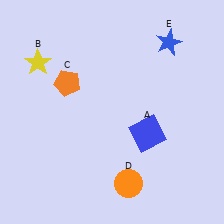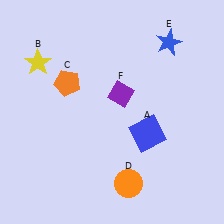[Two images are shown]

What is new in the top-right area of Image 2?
A purple diamond (F) was added in the top-right area of Image 2.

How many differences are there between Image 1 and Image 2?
There is 1 difference between the two images.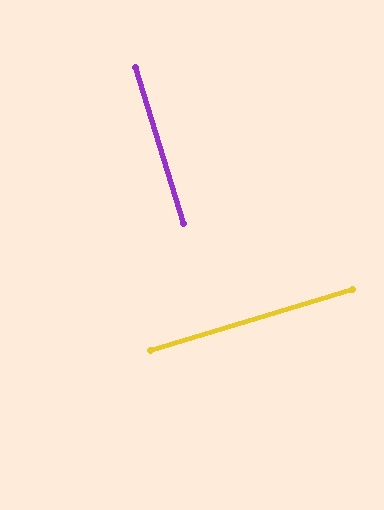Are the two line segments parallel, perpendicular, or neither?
Perpendicular — they meet at approximately 90°.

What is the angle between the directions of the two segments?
Approximately 90 degrees.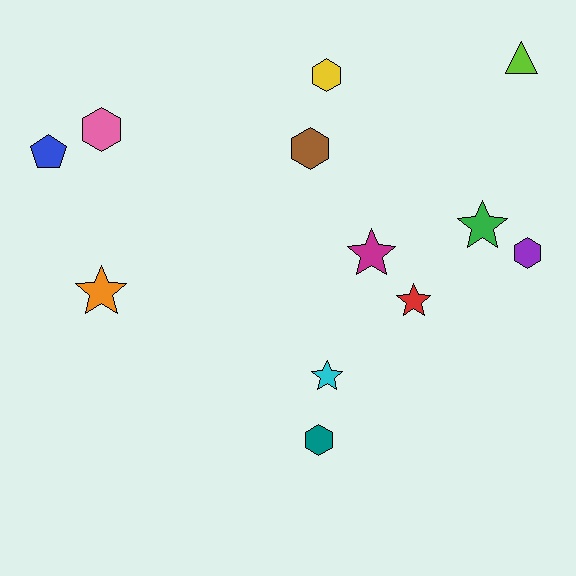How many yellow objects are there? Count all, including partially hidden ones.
There is 1 yellow object.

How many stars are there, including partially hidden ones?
There are 5 stars.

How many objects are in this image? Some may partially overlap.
There are 12 objects.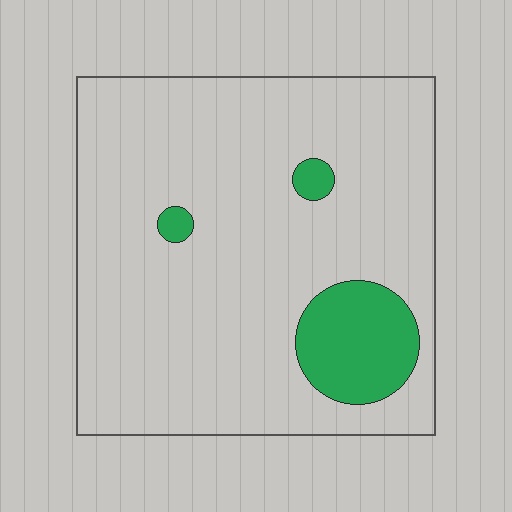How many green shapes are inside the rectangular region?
3.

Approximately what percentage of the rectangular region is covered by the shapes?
Approximately 10%.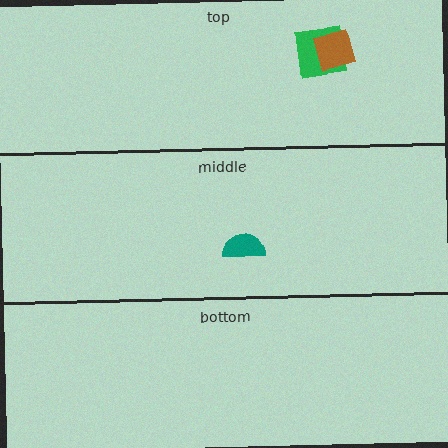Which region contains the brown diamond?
The top region.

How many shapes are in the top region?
2.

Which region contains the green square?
The top region.